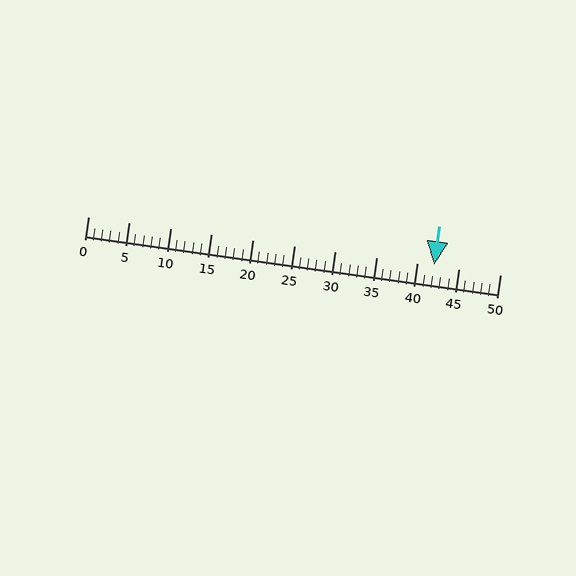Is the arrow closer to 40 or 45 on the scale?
The arrow is closer to 40.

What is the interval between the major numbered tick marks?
The major tick marks are spaced 5 units apart.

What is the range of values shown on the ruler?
The ruler shows values from 0 to 50.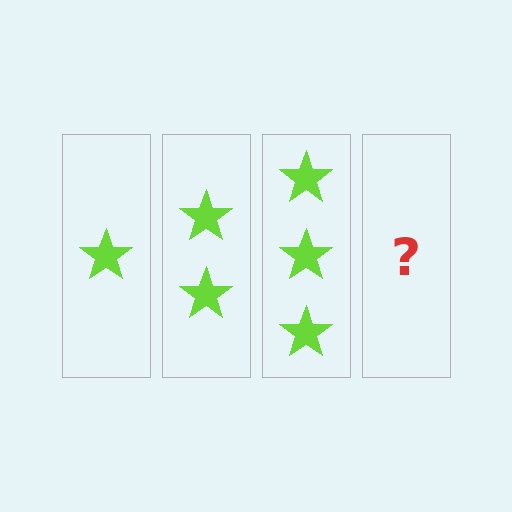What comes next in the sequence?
The next element should be 4 stars.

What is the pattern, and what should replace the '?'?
The pattern is that each step adds one more star. The '?' should be 4 stars.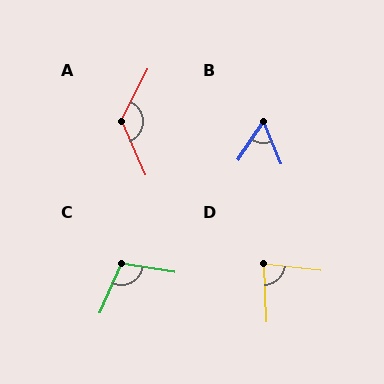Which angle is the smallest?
B, at approximately 56 degrees.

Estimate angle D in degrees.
Approximately 82 degrees.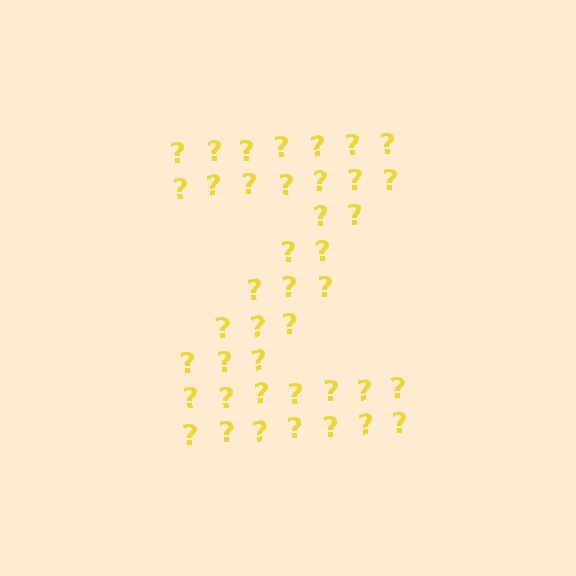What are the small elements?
The small elements are question marks.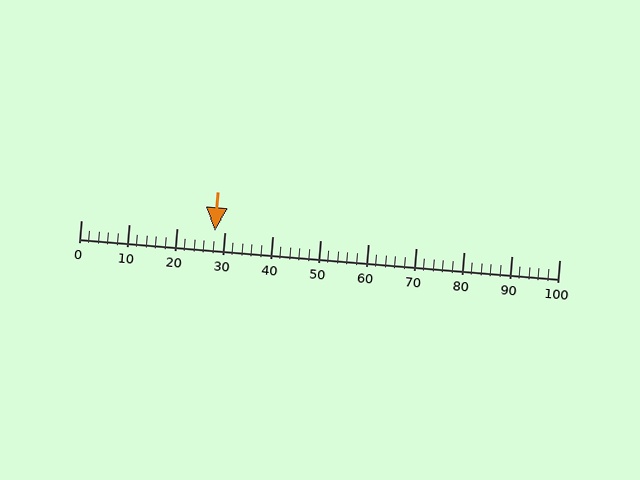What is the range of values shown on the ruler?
The ruler shows values from 0 to 100.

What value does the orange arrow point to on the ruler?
The orange arrow points to approximately 28.